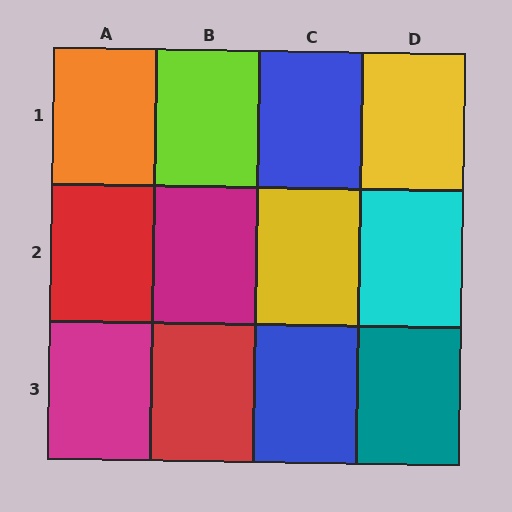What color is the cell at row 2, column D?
Cyan.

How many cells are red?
2 cells are red.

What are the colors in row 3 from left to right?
Magenta, red, blue, teal.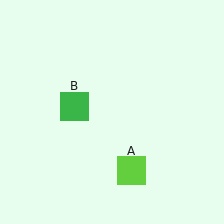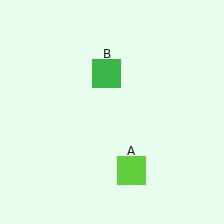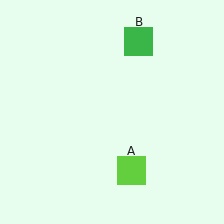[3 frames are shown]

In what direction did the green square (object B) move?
The green square (object B) moved up and to the right.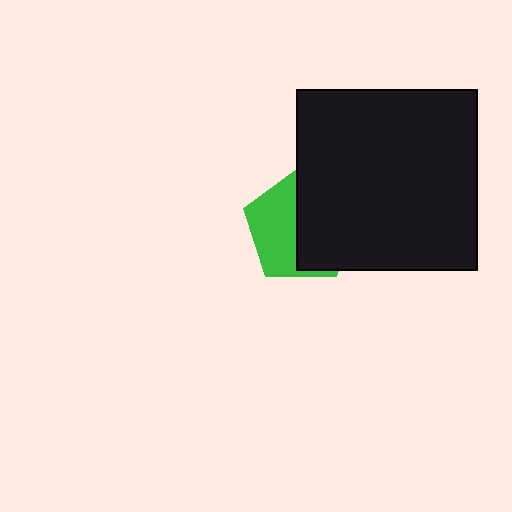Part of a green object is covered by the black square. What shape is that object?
It is a pentagon.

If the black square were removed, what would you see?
You would see the complete green pentagon.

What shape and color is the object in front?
The object in front is a black square.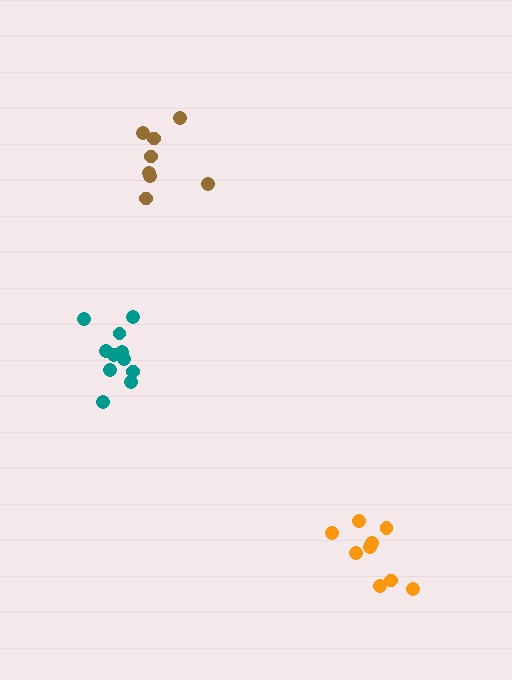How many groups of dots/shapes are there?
There are 3 groups.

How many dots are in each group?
Group 1: 11 dots, Group 2: 9 dots, Group 3: 8 dots (28 total).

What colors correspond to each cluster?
The clusters are colored: teal, orange, brown.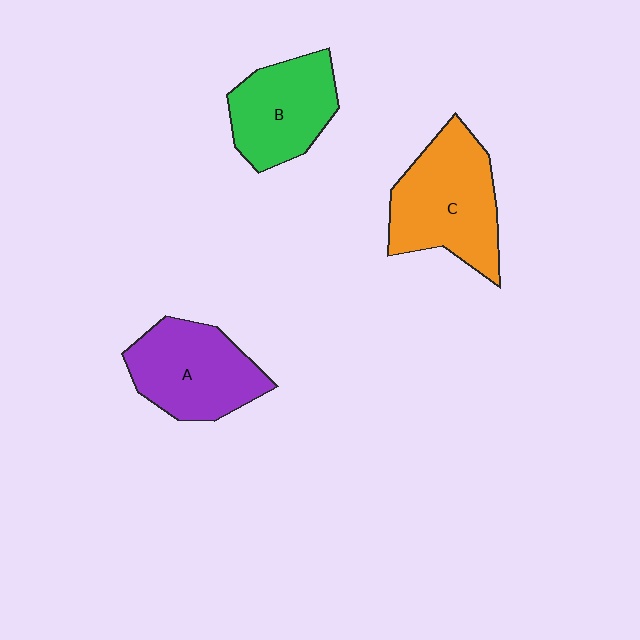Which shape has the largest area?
Shape C (orange).